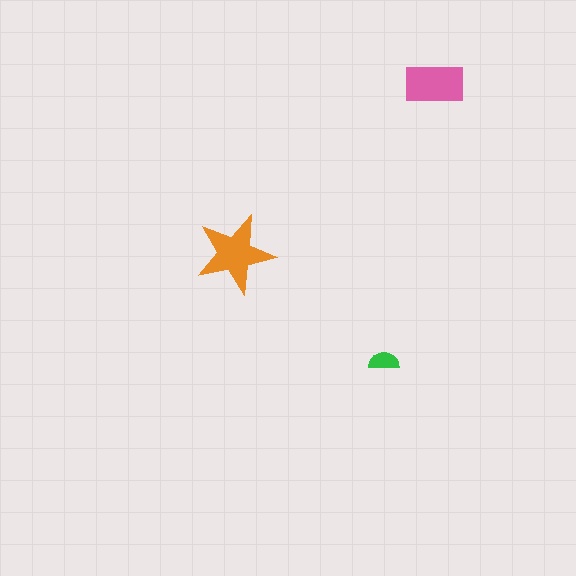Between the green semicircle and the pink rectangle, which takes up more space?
The pink rectangle.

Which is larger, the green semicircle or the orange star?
The orange star.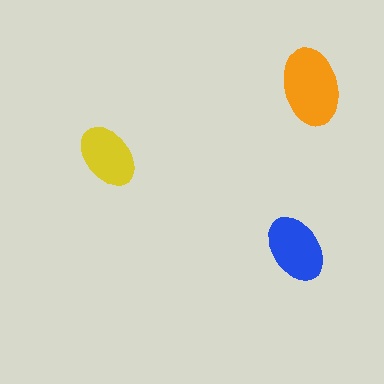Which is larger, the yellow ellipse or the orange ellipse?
The orange one.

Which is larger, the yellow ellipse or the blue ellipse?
The blue one.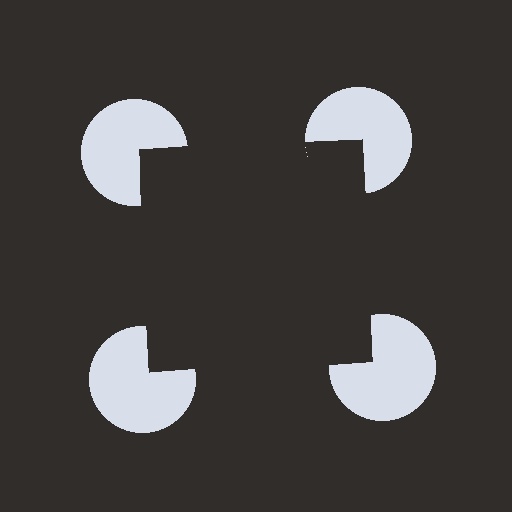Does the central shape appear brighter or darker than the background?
It typically appears slightly darker than the background, even though no actual brightness change is drawn.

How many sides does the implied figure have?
4 sides.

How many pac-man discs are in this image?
There are 4 — one at each vertex of the illusory square.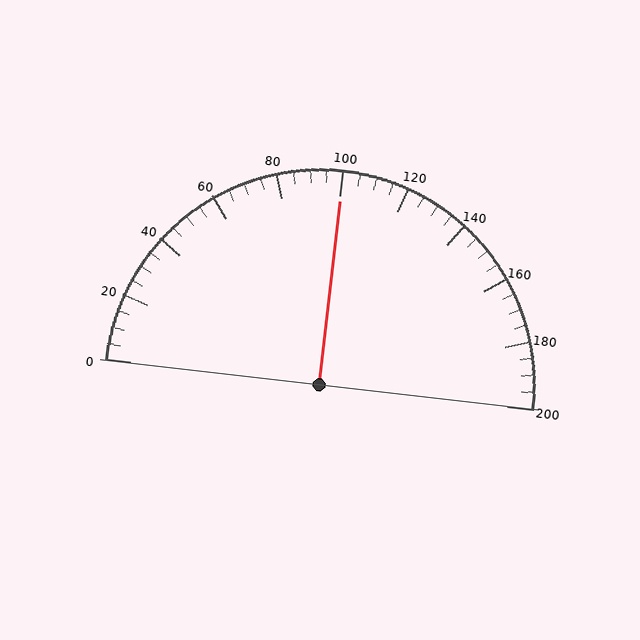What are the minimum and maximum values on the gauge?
The gauge ranges from 0 to 200.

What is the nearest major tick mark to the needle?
The nearest major tick mark is 100.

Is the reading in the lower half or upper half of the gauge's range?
The reading is in the upper half of the range (0 to 200).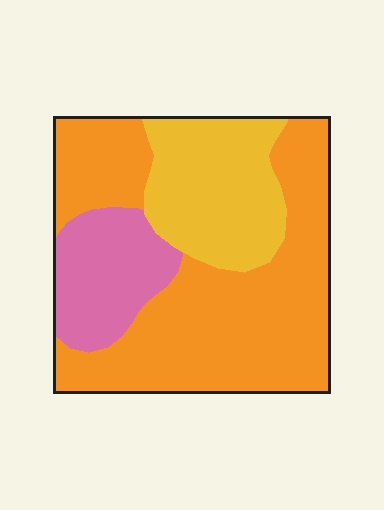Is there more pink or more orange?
Orange.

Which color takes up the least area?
Pink, at roughly 15%.